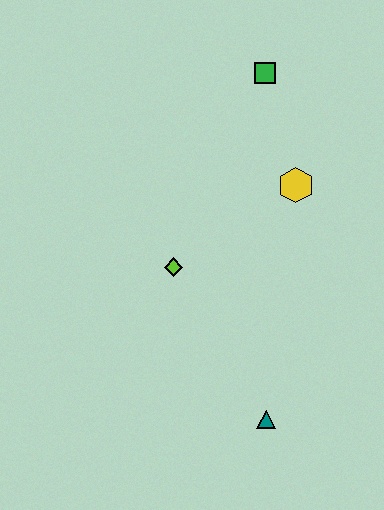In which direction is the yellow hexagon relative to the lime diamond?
The yellow hexagon is to the right of the lime diamond.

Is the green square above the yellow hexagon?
Yes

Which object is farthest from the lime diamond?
The green square is farthest from the lime diamond.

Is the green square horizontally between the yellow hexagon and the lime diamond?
Yes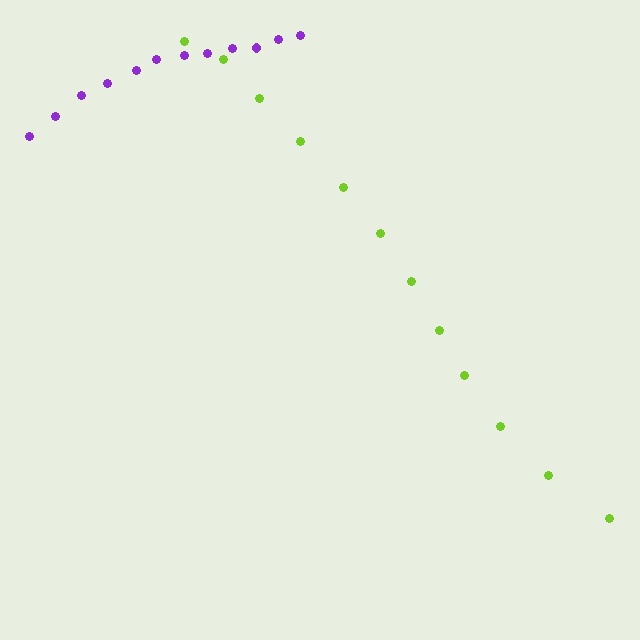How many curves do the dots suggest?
There are 2 distinct paths.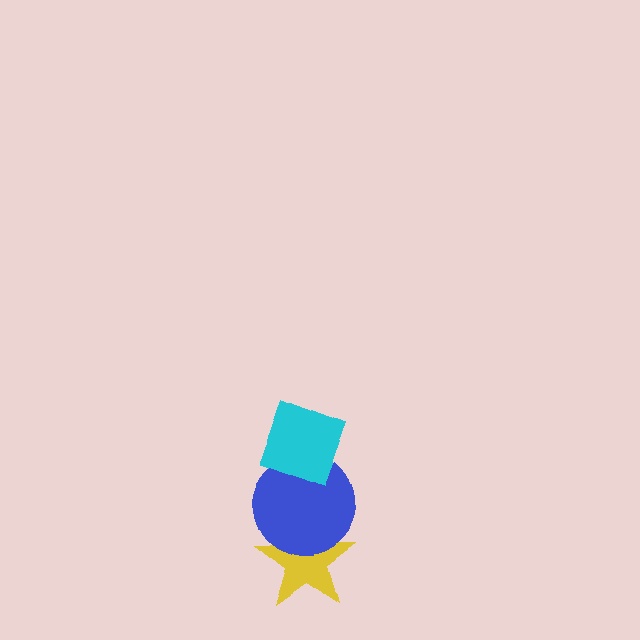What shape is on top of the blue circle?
The cyan diamond is on top of the blue circle.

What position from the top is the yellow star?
The yellow star is 3rd from the top.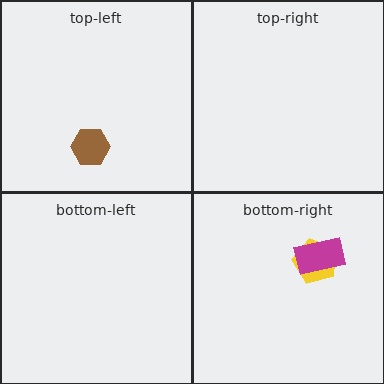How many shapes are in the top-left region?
1.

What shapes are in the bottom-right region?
The yellow pentagon, the magenta rectangle.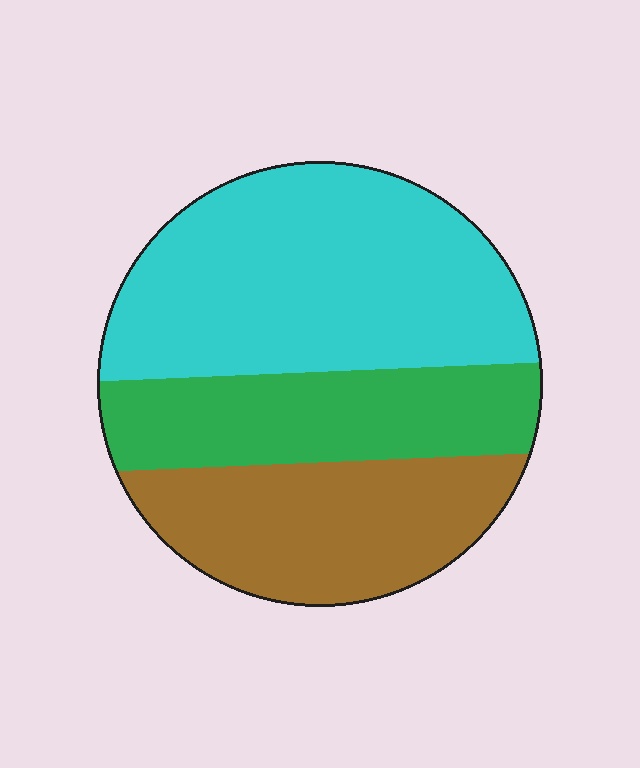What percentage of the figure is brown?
Brown takes up about one quarter (1/4) of the figure.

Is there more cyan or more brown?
Cyan.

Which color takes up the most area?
Cyan, at roughly 45%.